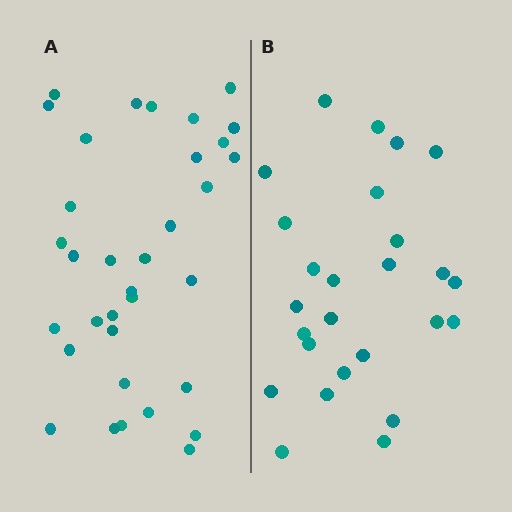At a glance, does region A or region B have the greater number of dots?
Region A (the left region) has more dots.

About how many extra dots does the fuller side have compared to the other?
Region A has roughly 8 or so more dots than region B.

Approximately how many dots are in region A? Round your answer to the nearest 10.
About 30 dots. (The exact count is 34, which rounds to 30.)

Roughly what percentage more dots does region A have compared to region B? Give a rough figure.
About 30% more.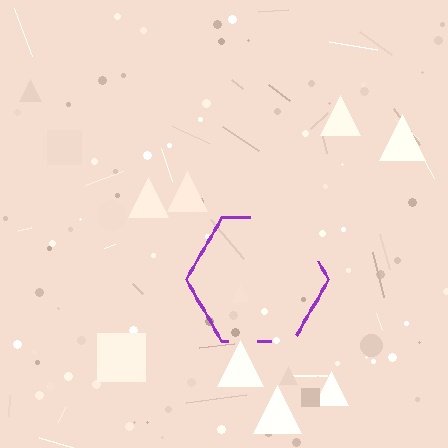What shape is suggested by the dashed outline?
The dashed outline suggests a hexagon.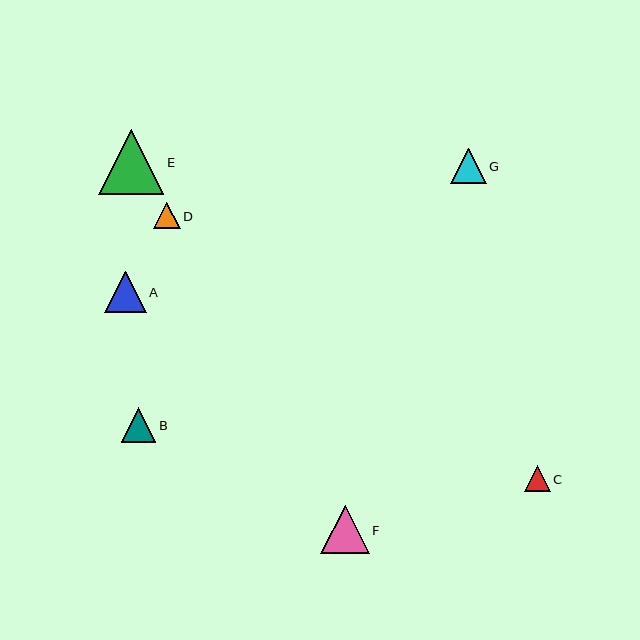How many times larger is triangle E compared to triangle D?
Triangle E is approximately 2.5 times the size of triangle D.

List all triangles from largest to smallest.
From largest to smallest: E, F, A, G, B, D, C.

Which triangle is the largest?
Triangle E is the largest with a size of approximately 65 pixels.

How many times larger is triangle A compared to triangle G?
Triangle A is approximately 1.2 times the size of triangle G.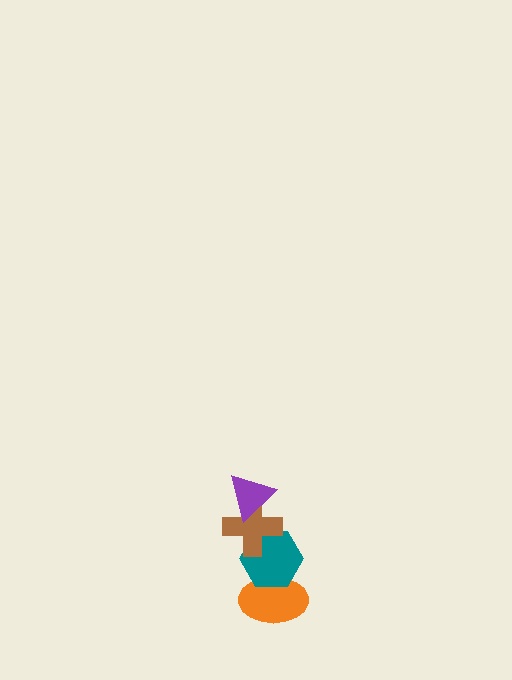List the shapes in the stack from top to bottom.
From top to bottom: the purple triangle, the brown cross, the teal hexagon, the orange ellipse.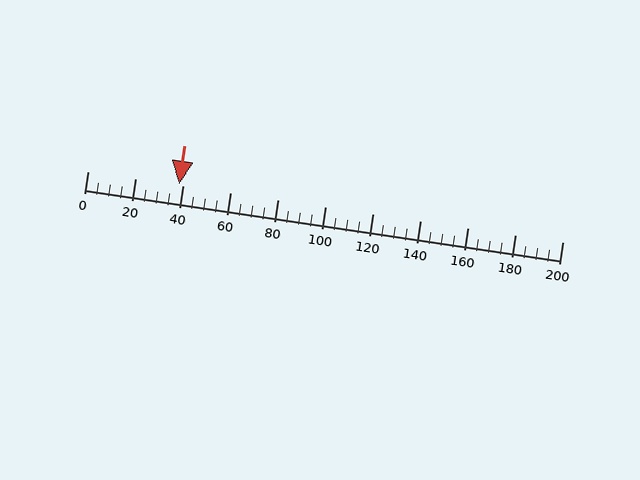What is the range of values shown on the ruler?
The ruler shows values from 0 to 200.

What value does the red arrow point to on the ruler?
The red arrow points to approximately 38.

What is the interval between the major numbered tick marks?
The major tick marks are spaced 20 units apart.